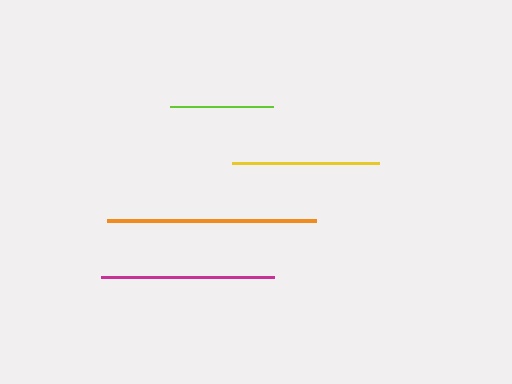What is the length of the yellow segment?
The yellow segment is approximately 147 pixels long.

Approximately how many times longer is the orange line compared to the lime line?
The orange line is approximately 2.0 times the length of the lime line.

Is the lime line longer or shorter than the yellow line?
The yellow line is longer than the lime line.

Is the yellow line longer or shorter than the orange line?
The orange line is longer than the yellow line.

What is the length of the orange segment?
The orange segment is approximately 209 pixels long.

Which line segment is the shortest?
The lime line is the shortest at approximately 103 pixels.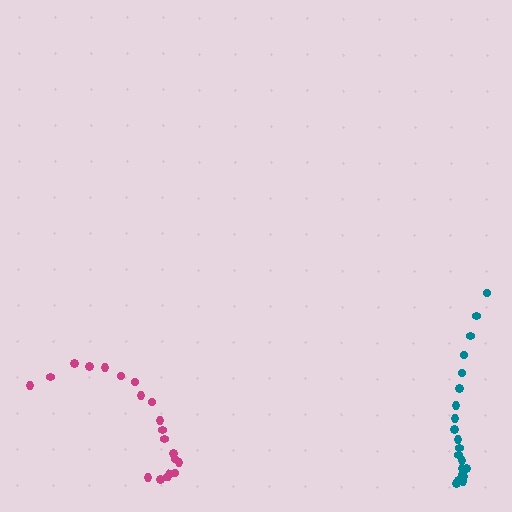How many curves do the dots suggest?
There are 2 distinct paths.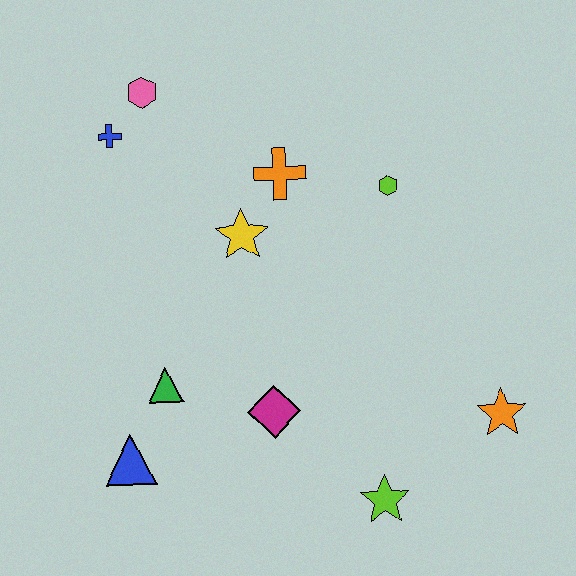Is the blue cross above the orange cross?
Yes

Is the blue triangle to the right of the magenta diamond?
No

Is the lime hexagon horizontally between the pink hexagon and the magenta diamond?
No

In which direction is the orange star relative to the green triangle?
The orange star is to the right of the green triangle.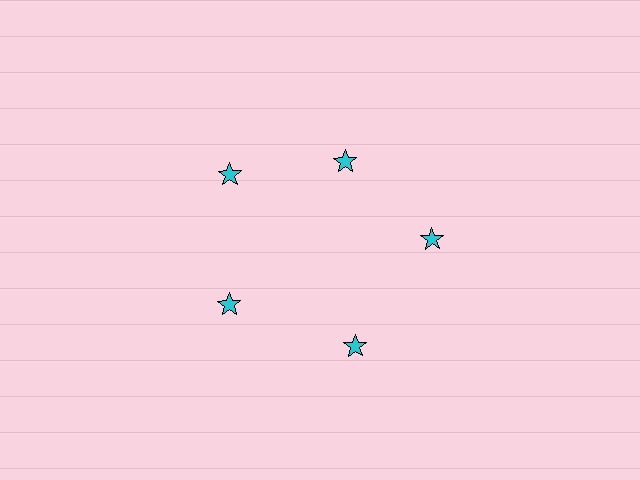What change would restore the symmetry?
The symmetry would be restored by moving it outward, back onto the ring so that all 5 stars sit at equal angles and equal distance from the center.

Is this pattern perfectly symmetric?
No. The 5 cyan stars are arranged in a ring, but one element near the 1 o'clock position is pulled inward toward the center, breaking the 5-fold rotational symmetry.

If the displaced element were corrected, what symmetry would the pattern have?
It would have 5-fold rotational symmetry — the pattern would map onto itself every 72 degrees.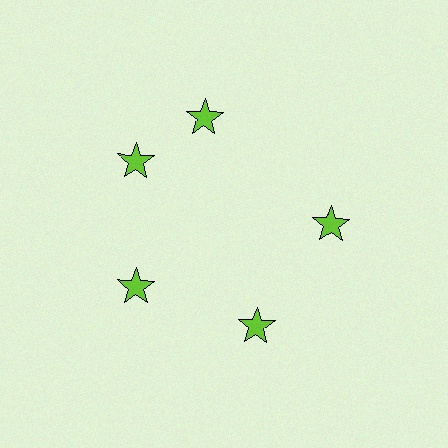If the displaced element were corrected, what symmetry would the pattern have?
It would have 5-fold rotational symmetry — the pattern would map onto itself every 72 degrees.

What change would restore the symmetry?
The symmetry would be restored by rotating it back into even spacing with its neighbors so that all 5 stars sit at equal angles and equal distance from the center.